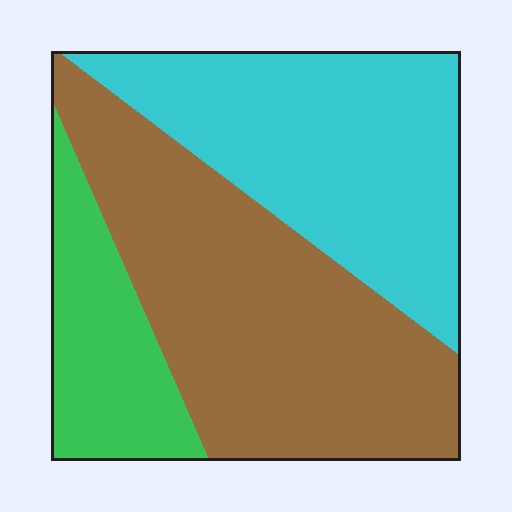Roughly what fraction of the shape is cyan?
Cyan takes up between a quarter and a half of the shape.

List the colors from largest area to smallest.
From largest to smallest: brown, cyan, green.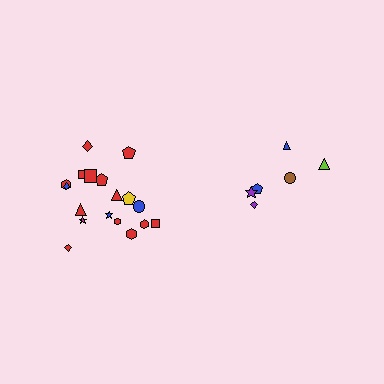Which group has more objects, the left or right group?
The left group.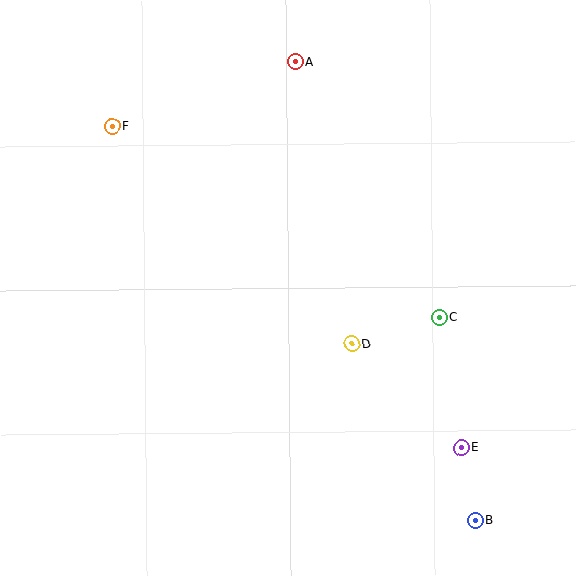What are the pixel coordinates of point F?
Point F is at (112, 126).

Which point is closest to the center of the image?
Point D at (352, 344) is closest to the center.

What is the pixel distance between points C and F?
The distance between C and F is 379 pixels.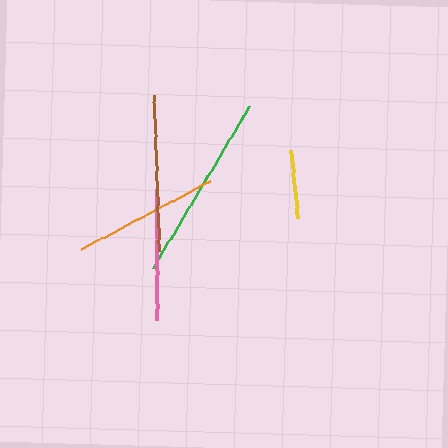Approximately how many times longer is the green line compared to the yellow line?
The green line is approximately 2.7 times the length of the yellow line.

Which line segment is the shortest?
The yellow line is the shortest at approximately 69 pixels.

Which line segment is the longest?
The green line is the longest at approximately 189 pixels.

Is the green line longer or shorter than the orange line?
The green line is longer than the orange line.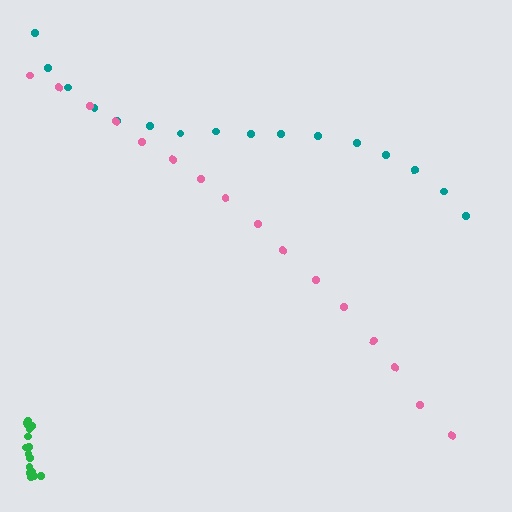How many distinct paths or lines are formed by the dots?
There are 3 distinct paths.